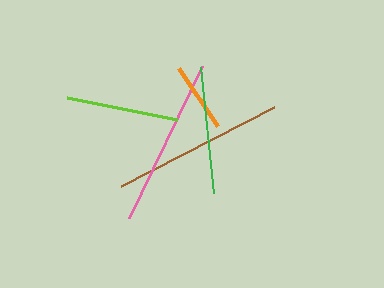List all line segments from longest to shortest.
From longest to shortest: brown, pink, green, lime, orange.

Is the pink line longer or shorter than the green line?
The pink line is longer than the green line.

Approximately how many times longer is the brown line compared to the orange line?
The brown line is approximately 2.5 times the length of the orange line.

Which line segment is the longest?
The brown line is the longest at approximately 173 pixels.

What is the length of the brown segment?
The brown segment is approximately 173 pixels long.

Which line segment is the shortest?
The orange line is the shortest at approximately 69 pixels.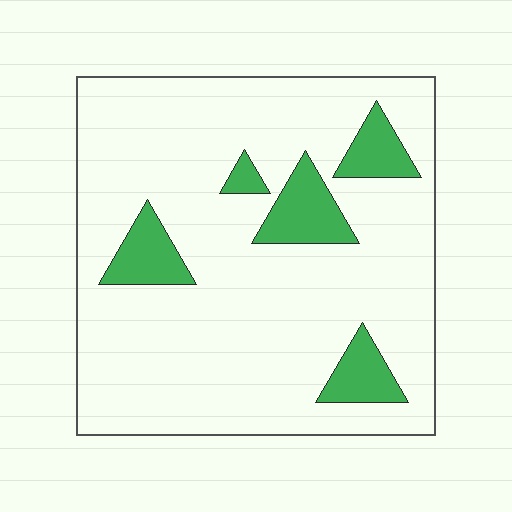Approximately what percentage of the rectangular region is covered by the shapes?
Approximately 15%.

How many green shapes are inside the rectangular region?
5.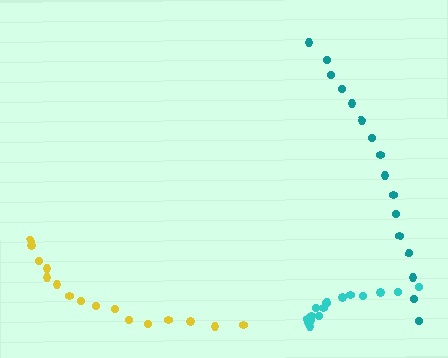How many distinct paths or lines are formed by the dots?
There are 3 distinct paths.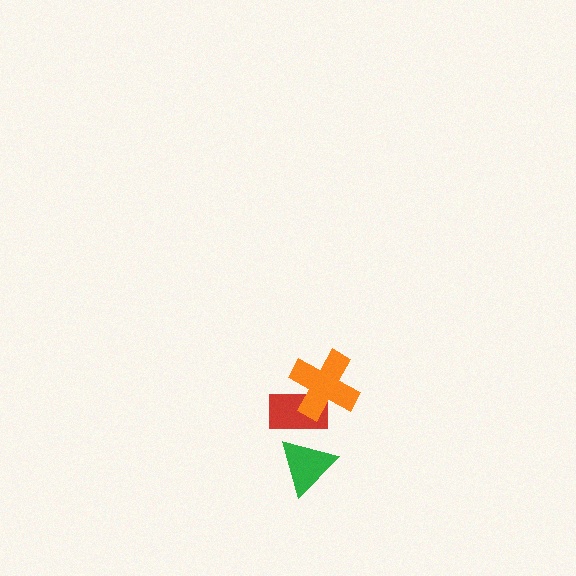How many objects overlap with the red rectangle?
2 objects overlap with the red rectangle.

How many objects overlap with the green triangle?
1 object overlaps with the green triangle.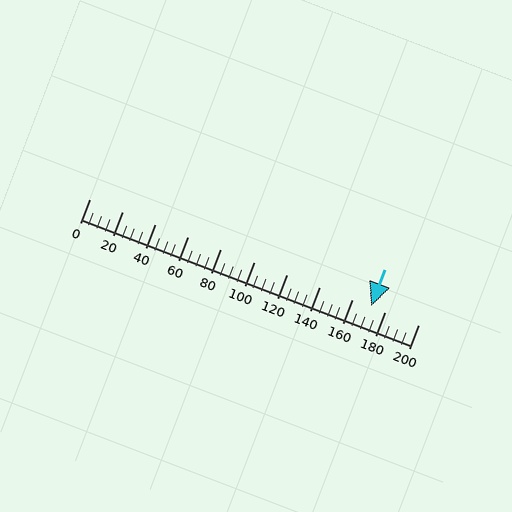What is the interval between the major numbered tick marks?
The major tick marks are spaced 20 units apart.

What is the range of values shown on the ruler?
The ruler shows values from 0 to 200.